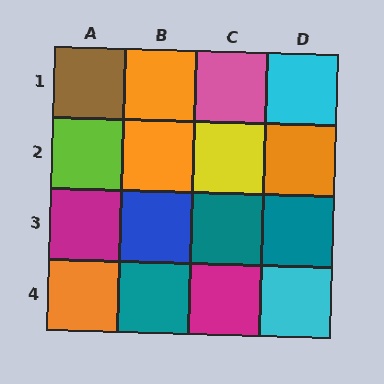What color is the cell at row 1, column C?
Pink.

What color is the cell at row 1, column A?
Brown.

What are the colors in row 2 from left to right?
Lime, orange, yellow, orange.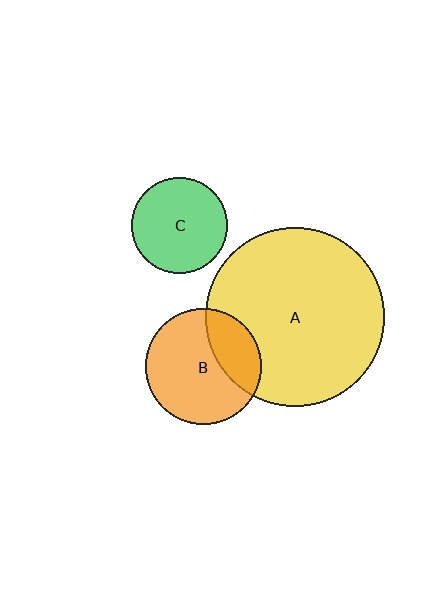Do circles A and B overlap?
Yes.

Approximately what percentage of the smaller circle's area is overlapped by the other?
Approximately 30%.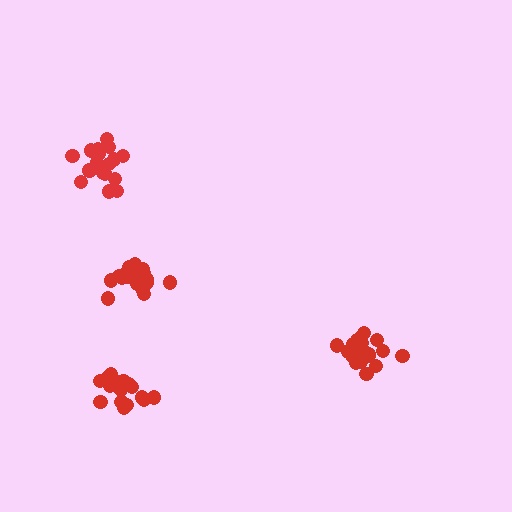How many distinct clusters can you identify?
There are 4 distinct clusters.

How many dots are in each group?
Group 1: 20 dots, Group 2: 20 dots, Group 3: 20 dots, Group 4: 19 dots (79 total).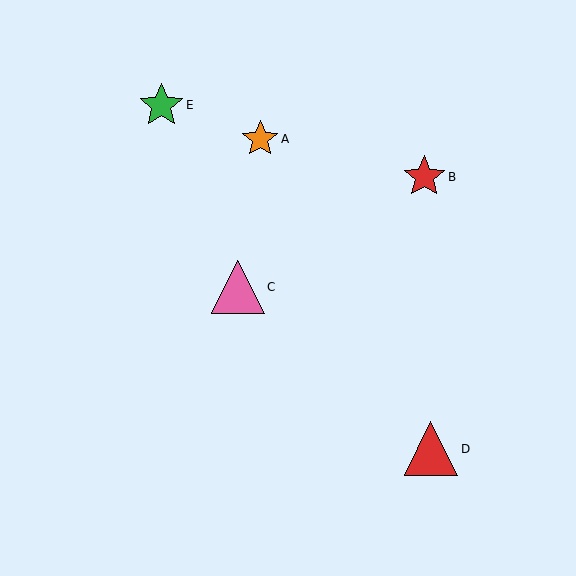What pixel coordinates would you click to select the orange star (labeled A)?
Click at (260, 139) to select the orange star A.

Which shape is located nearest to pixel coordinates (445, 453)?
The red triangle (labeled D) at (431, 449) is nearest to that location.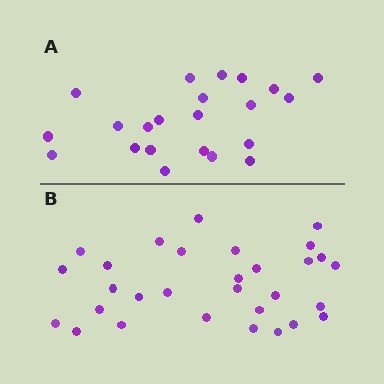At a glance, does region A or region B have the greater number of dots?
Region B (the bottom region) has more dots.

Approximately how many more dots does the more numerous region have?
Region B has roughly 8 or so more dots than region A.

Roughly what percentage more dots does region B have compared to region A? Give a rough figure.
About 35% more.